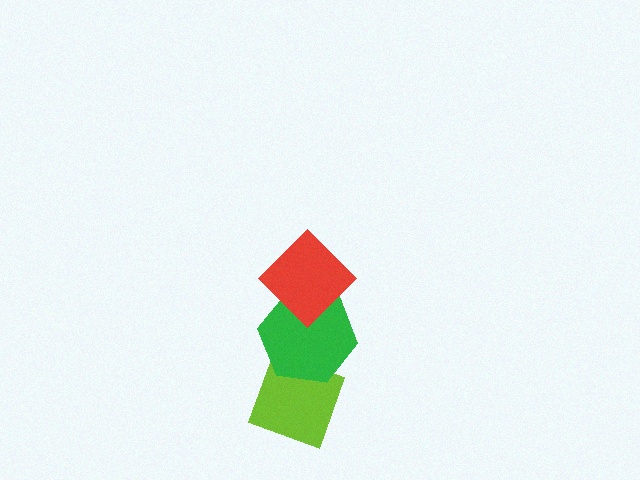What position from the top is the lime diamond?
The lime diamond is 3rd from the top.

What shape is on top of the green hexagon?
The red diamond is on top of the green hexagon.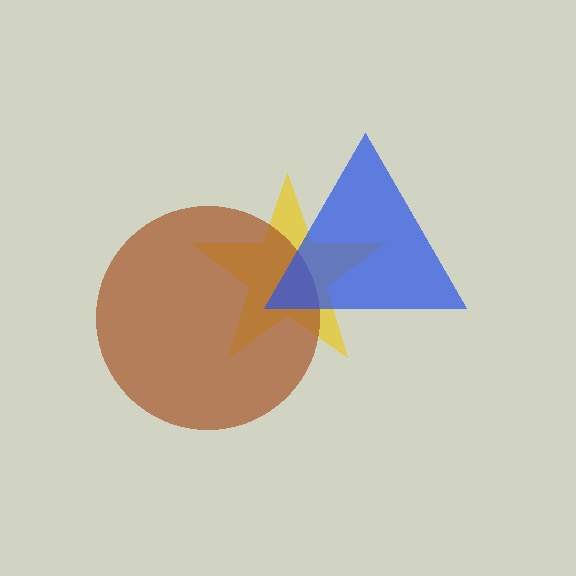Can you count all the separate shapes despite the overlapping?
Yes, there are 3 separate shapes.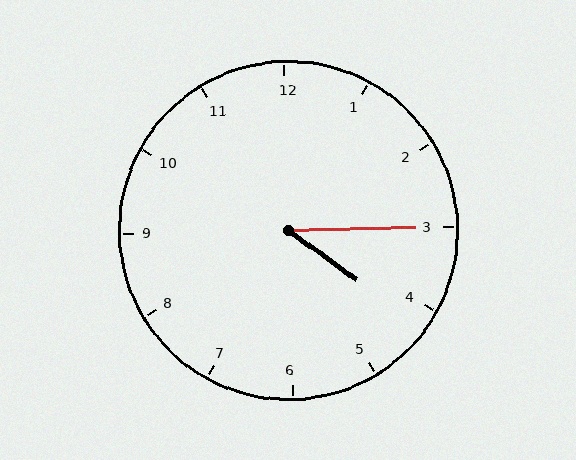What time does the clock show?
4:15.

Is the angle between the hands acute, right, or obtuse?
It is acute.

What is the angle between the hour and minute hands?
Approximately 38 degrees.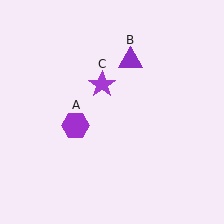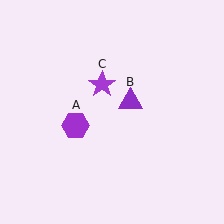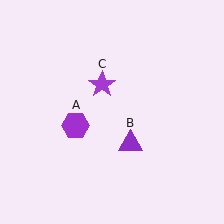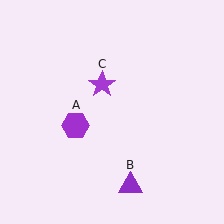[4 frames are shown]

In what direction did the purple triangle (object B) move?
The purple triangle (object B) moved down.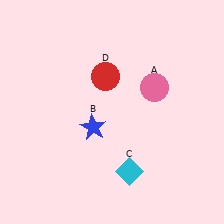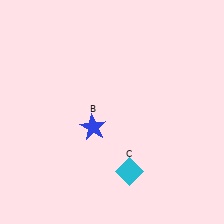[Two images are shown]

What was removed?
The pink circle (A), the red circle (D) were removed in Image 2.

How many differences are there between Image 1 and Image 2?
There are 2 differences between the two images.